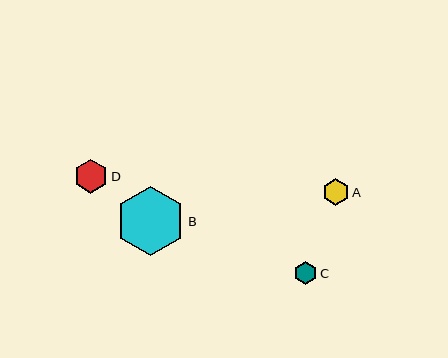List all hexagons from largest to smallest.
From largest to smallest: B, D, A, C.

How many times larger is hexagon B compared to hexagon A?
Hexagon B is approximately 2.5 times the size of hexagon A.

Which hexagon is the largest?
Hexagon B is the largest with a size of approximately 68 pixels.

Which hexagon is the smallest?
Hexagon C is the smallest with a size of approximately 23 pixels.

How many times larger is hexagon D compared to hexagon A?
Hexagon D is approximately 1.3 times the size of hexagon A.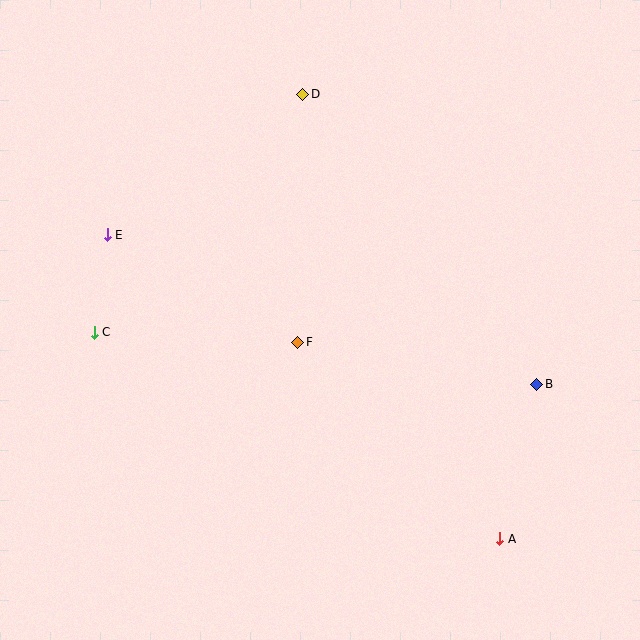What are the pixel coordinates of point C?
Point C is at (94, 332).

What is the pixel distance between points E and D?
The distance between E and D is 241 pixels.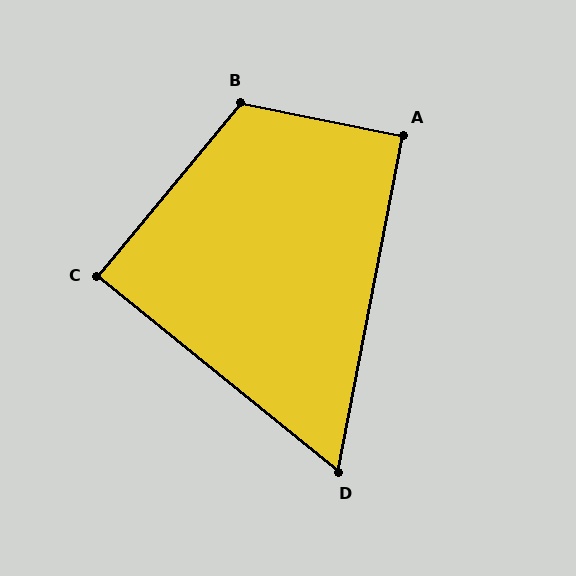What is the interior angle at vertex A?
Approximately 90 degrees (approximately right).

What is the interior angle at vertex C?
Approximately 90 degrees (approximately right).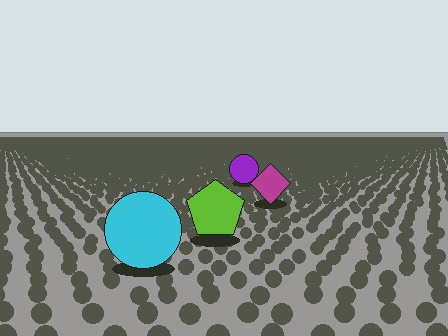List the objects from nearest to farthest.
From nearest to farthest: the cyan circle, the lime pentagon, the magenta diamond, the purple circle.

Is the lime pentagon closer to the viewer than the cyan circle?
No. The cyan circle is closer — you can tell from the texture gradient: the ground texture is coarser near it.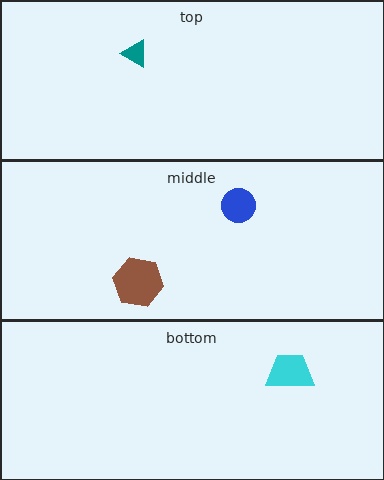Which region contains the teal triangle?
The top region.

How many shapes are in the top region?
1.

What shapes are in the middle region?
The brown hexagon, the blue circle.